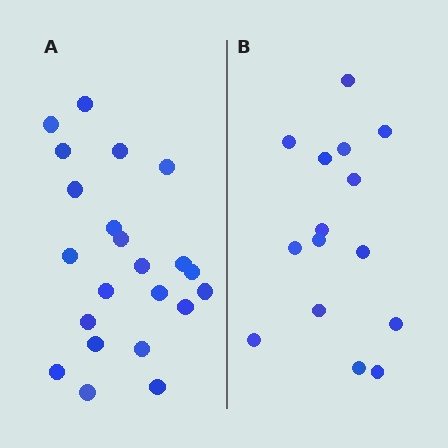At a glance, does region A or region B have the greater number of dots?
Region A (the left region) has more dots.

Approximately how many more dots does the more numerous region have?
Region A has roughly 8 or so more dots than region B.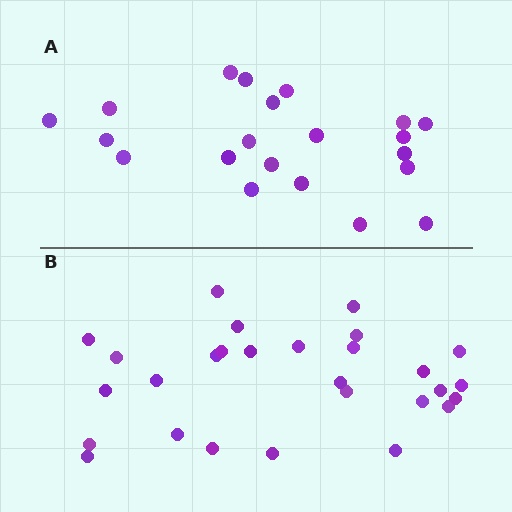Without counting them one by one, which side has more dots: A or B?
Region B (the bottom region) has more dots.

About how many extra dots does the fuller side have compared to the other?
Region B has roughly 8 or so more dots than region A.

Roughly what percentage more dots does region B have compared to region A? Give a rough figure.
About 35% more.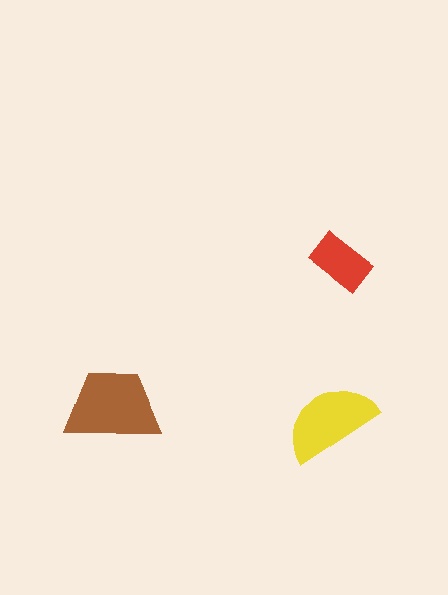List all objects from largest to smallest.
The brown trapezoid, the yellow semicircle, the red rectangle.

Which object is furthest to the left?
The brown trapezoid is leftmost.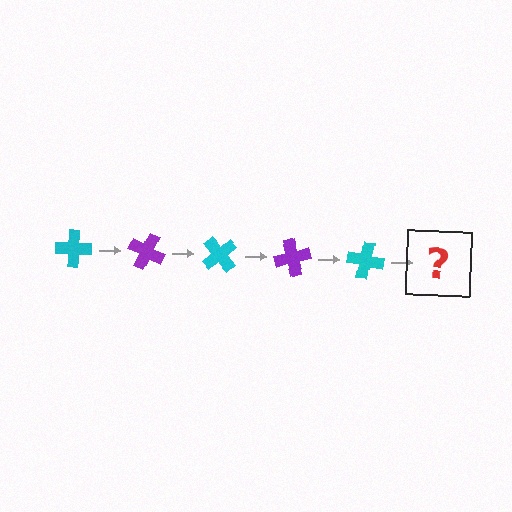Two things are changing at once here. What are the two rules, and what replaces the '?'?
The two rules are that it rotates 25 degrees each step and the color cycles through cyan and purple. The '?' should be a purple cross, rotated 125 degrees from the start.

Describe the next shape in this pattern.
It should be a purple cross, rotated 125 degrees from the start.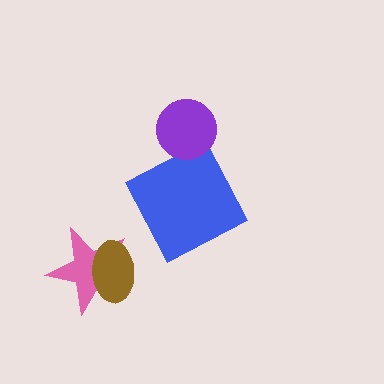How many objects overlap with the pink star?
1 object overlaps with the pink star.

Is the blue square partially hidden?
No, no other shape covers it.